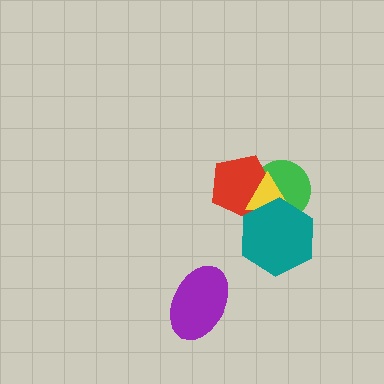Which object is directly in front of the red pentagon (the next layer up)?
The yellow triangle is directly in front of the red pentagon.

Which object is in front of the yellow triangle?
The teal hexagon is in front of the yellow triangle.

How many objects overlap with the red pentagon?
3 objects overlap with the red pentagon.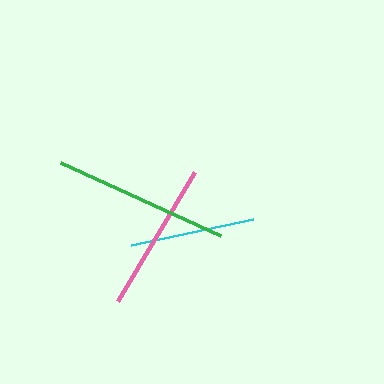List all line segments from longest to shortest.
From longest to shortest: green, pink, cyan.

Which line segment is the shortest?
The cyan line is the shortest at approximately 125 pixels.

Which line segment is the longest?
The green line is the longest at approximately 176 pixels.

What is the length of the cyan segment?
The cyan segment is approximately 125 pixels long.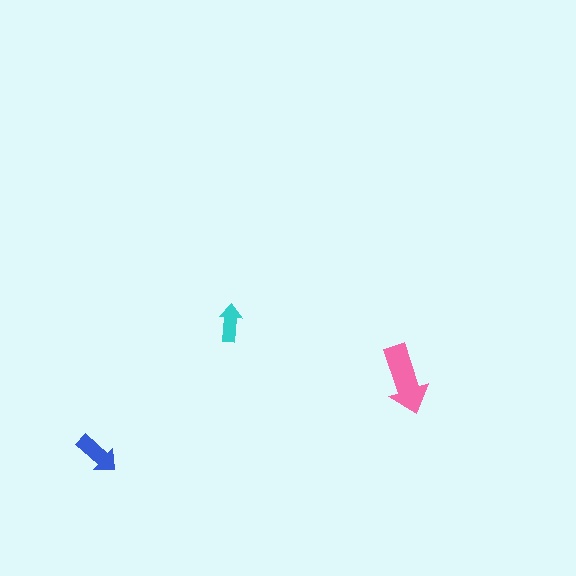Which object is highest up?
The cyan arrow is topmost.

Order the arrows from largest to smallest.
the pink one, the blue one, the cyan one.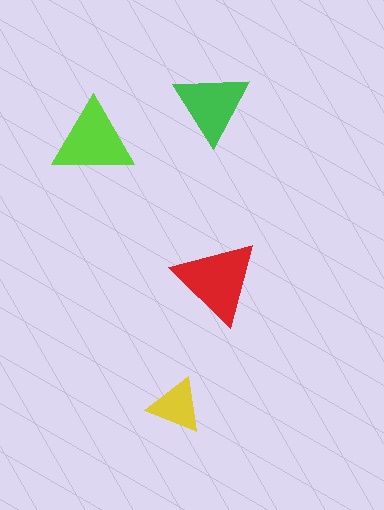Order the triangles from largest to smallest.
the red one, the lime one, the green one, the yellow one.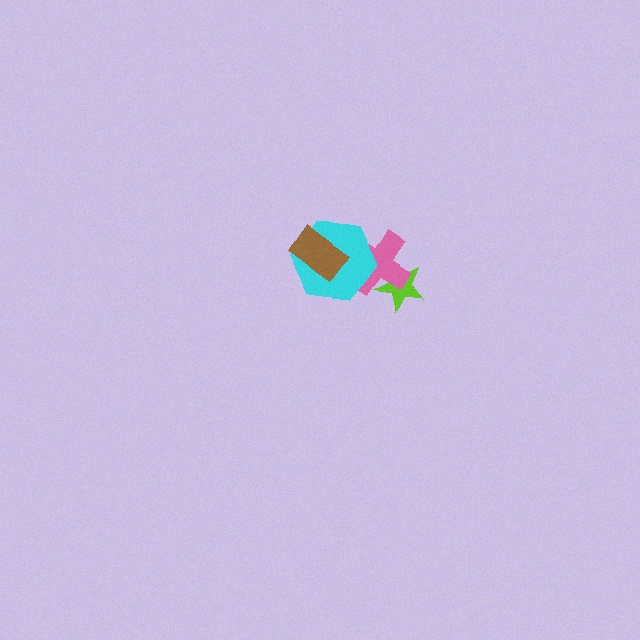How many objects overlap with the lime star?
1 object overlaps with the lime star.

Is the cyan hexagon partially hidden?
Yes, it is partially covered by another shape.